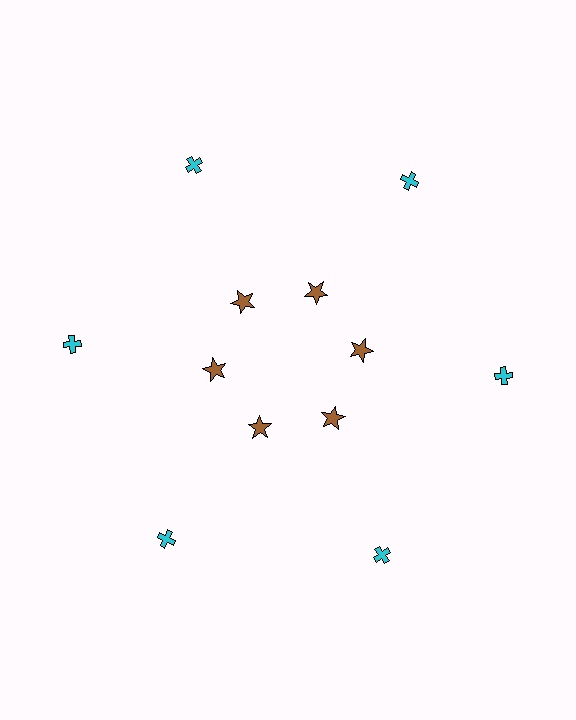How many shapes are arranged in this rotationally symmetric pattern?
There are 12 shapes, arranged in 6 groups of 2.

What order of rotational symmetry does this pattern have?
This pattern has 6-fold rotational symmetry.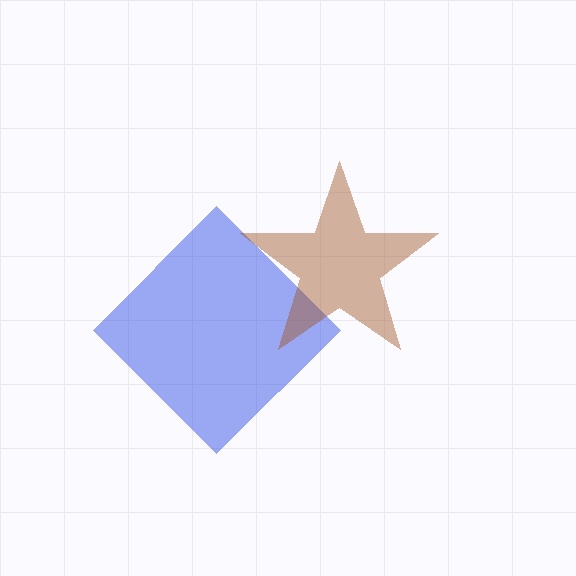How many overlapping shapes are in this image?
There are 2 overlapping shapes in the image.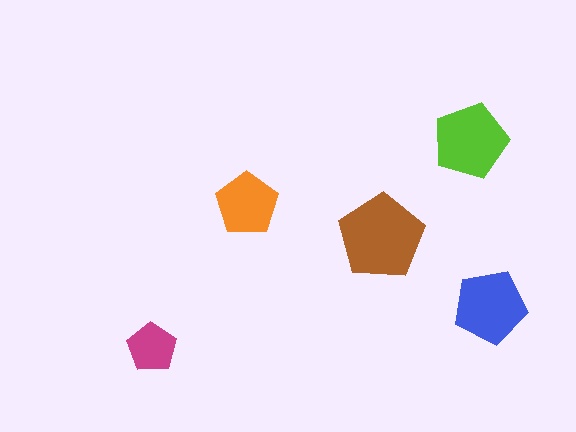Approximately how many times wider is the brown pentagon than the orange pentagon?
About 1.5 times wider.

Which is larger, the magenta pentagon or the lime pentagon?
The lime one.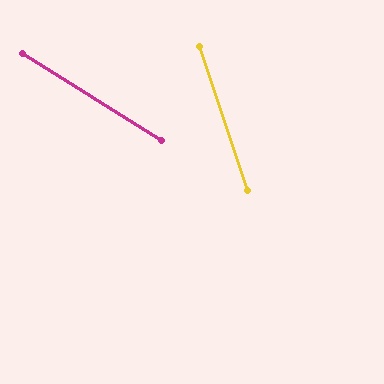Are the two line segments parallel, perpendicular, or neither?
Neither parallel nor perpendicular — they differ by about 39°.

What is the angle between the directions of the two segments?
Approximately 39 degrees.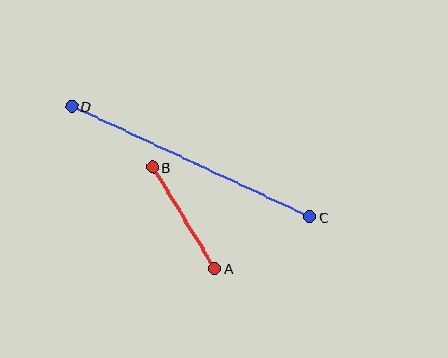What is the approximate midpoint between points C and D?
The midpoint is at approximately (191, 162) pixels.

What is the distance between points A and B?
The distance is approximately 118 pixels.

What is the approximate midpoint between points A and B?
The midpoint is at approximately (184, 218) pixels.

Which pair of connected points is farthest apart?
Points C and D are farthest apart.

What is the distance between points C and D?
The distance is approximately 262 pixels.